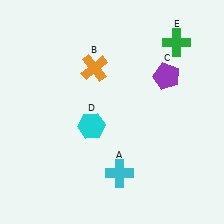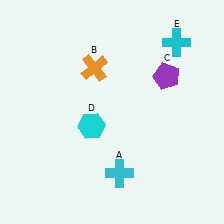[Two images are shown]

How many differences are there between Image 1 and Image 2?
There is 1 difference between the two images.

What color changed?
The cross (E) changed from green in Image 1 to cyan in Image 2.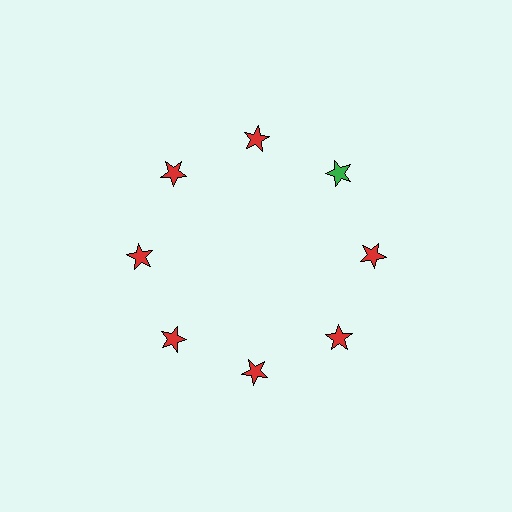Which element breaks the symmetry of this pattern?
The green star at roughly the 2 o'clock position breaks the symmetry. All other shapes are red stars.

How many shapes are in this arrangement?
There are 8 shapes arranged in a ring pattern.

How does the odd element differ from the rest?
It has a different color: green instead of red.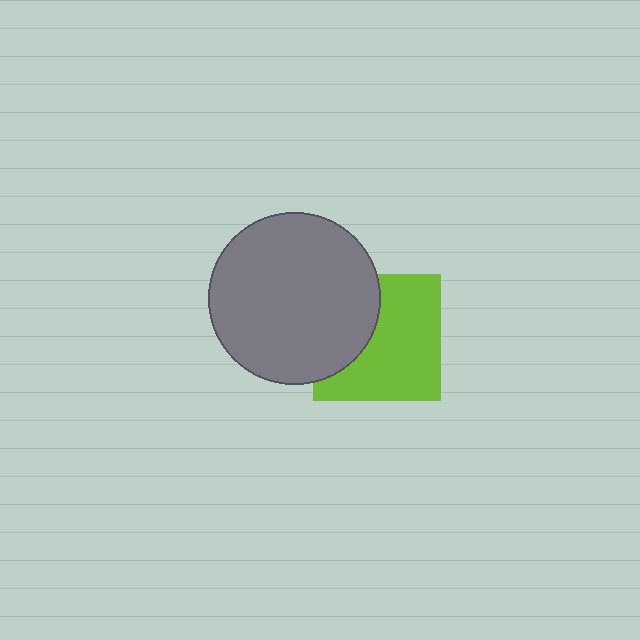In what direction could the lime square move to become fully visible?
The lime square could move right. That would shift it out from behind the gray circle entirely.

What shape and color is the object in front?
The object in front is a gray circle.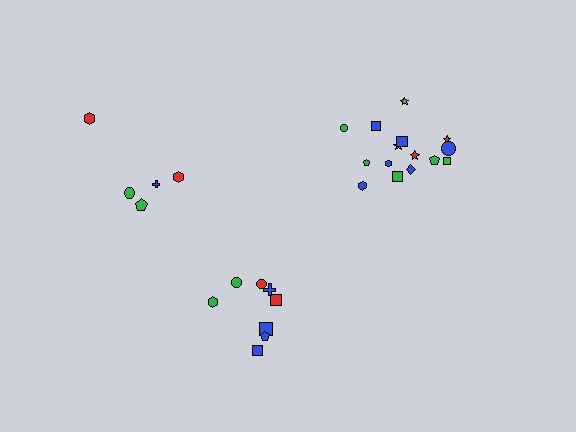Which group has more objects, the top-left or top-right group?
The top-right group.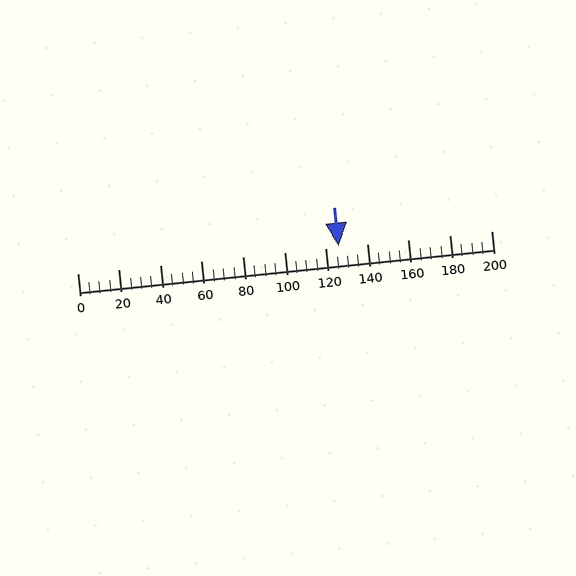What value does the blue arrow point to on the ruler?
The blue arrow points to approximately 126.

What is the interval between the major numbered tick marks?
The major tick marks are spaced 20 units apart.